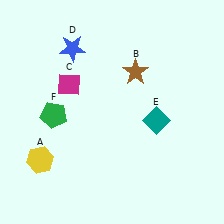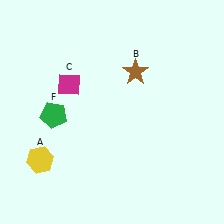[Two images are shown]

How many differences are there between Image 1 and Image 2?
There are 2 differences between the two images.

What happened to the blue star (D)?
The blue star (D) was removed in Image 2. It was in the top-left area of Image 1.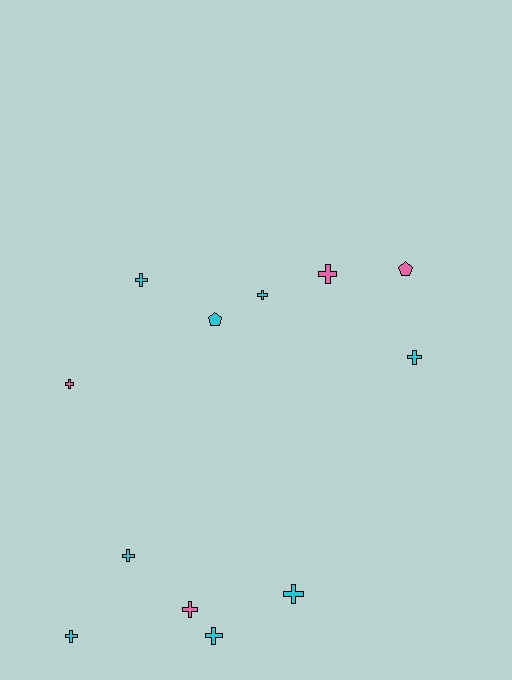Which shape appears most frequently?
Cross, with 10 objects.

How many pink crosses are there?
There are 3 pink crosses.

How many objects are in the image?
There are 12 objects.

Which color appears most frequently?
Cyan, with 8 objects.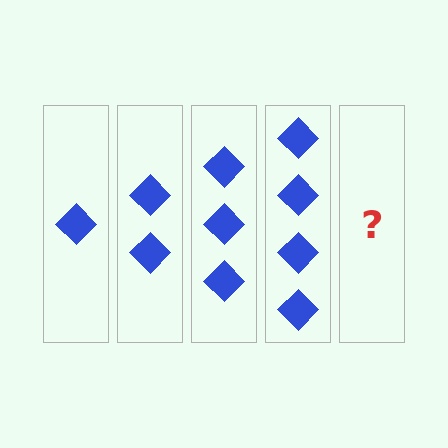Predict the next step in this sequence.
The next step is 5 diamonds.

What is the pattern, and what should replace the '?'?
The pattern is that each step adds one more diamond. The '?' should be 5 diamonds.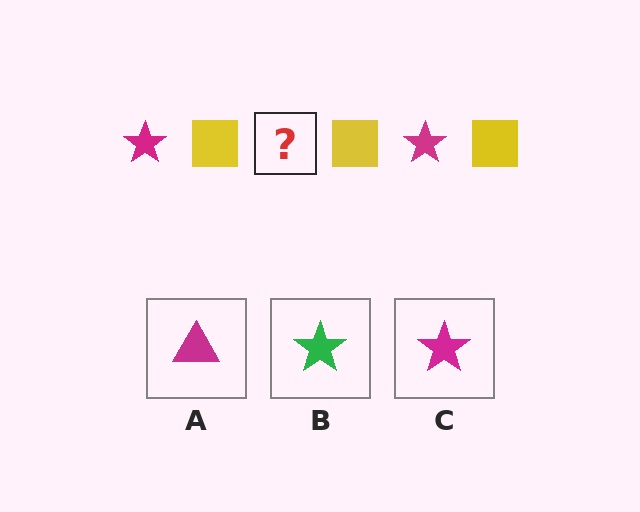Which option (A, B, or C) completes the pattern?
C.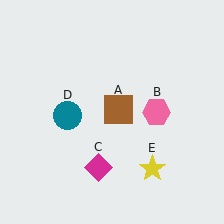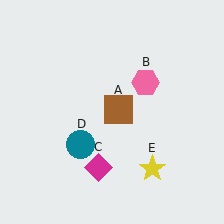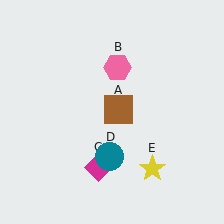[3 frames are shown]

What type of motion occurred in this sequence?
The pink hexagon (object B), teal circle (object D) rotated counterclockwise around the center of the scene.